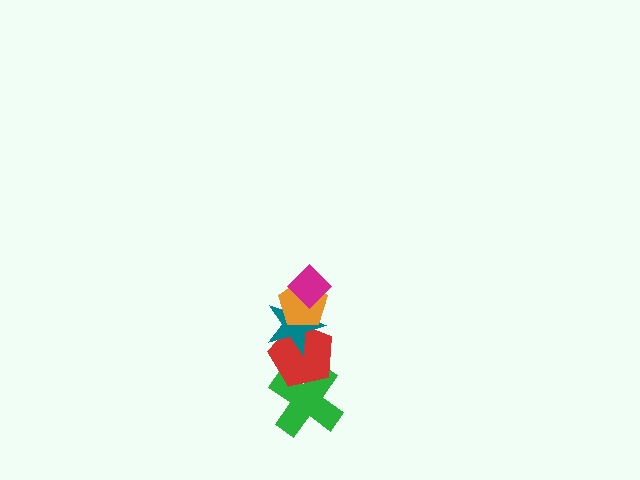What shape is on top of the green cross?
The red pentagon is on top of the green cross.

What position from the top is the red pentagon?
The red pentagon is 4th from the top.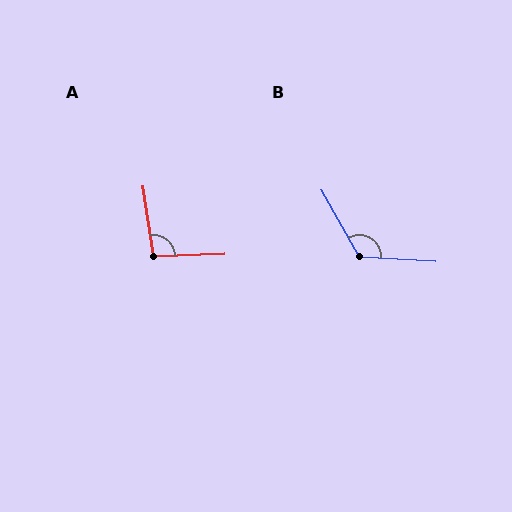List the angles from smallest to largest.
A (97°), B (123°).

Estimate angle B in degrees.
Approximately 123 degrees.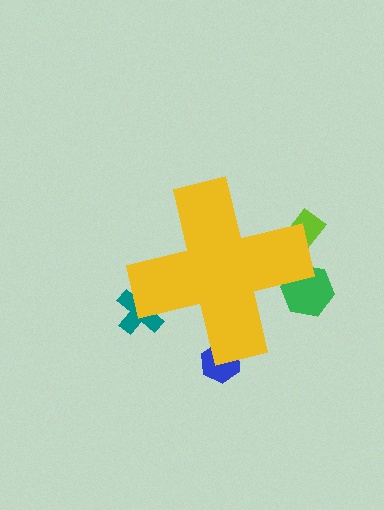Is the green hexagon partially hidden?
Yes, the green hexagon is partially hidden behind the yellow cross.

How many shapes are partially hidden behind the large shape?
4 shapes are partially hidden.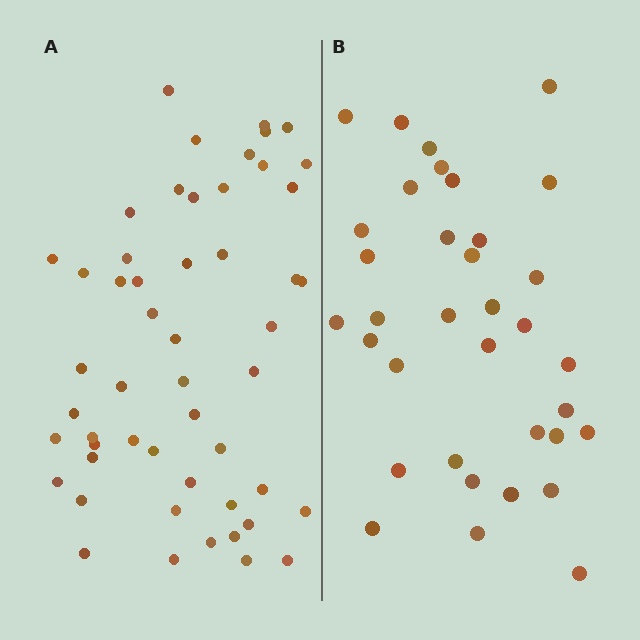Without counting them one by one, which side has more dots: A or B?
Region A (the left region) has more dots.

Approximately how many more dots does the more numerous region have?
Region A has approximately 15 more dots than region B.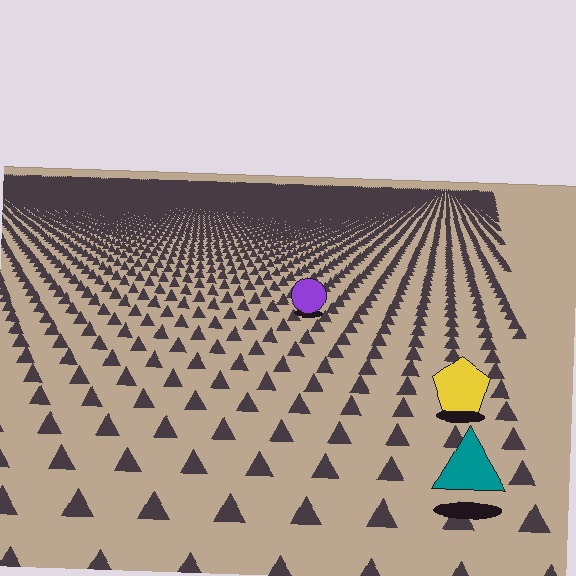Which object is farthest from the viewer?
The purple circle is farthest from the viewer. It appears smaller and the ground texture around it is denser.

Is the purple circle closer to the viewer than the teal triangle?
No. The teal triangle is closer — you can tell from the texture gradient: the ground texture is coarser near it.